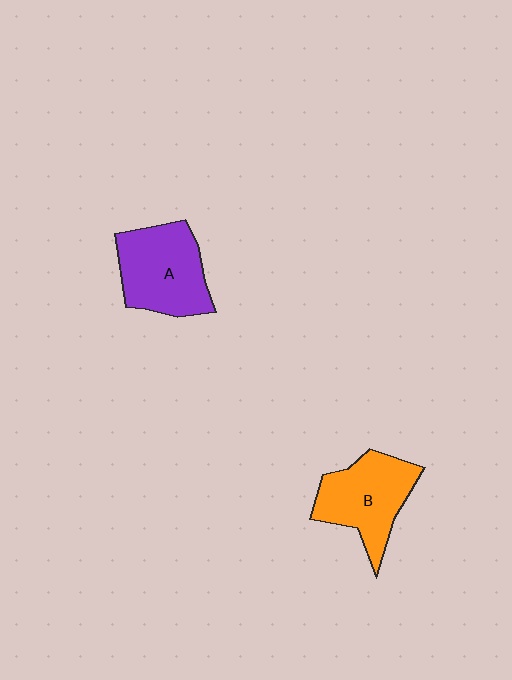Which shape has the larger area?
Shape A (purple).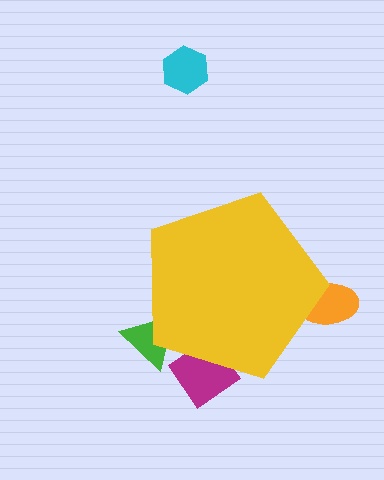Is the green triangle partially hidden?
Yes, the green triangle is partially hidden behind the yellow pentagon.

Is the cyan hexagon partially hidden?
No, the cyan hexagon is fully visible.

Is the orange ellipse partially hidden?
Yes, the orange ellipse is partially hidden behind the yellow pentagon.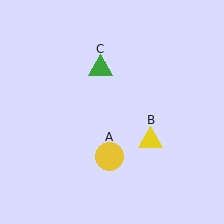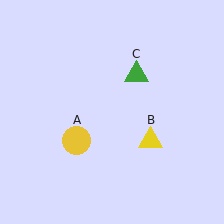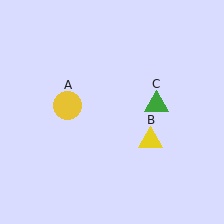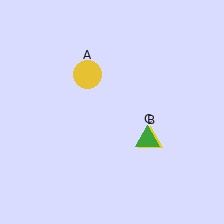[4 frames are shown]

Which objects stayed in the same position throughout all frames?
Yellow triangle (object B) remained stationary.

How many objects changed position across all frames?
2 objects changed position: yellow circle (object A), green triangle (object C).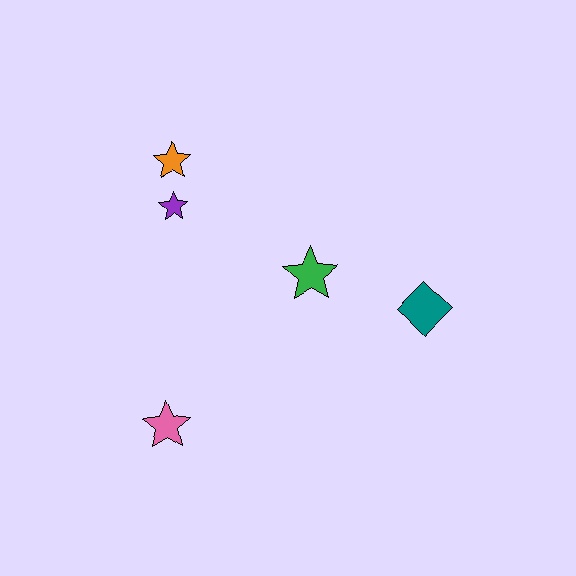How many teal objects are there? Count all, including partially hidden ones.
There is 1 teal object.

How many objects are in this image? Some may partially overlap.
There are 5 objects.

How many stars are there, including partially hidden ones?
There are 4 stars.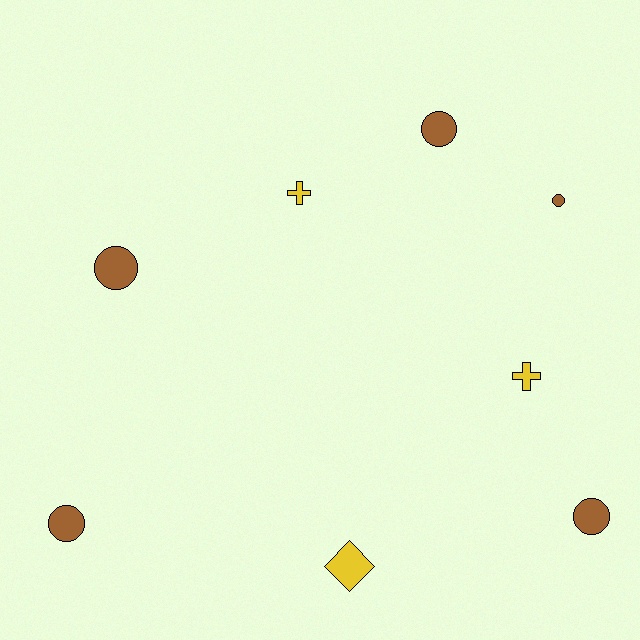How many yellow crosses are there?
There are 2 yellow crosses.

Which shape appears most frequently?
Circle, with 5 objects.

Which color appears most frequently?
Brown, with 5 objects.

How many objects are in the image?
There are 8 objects.